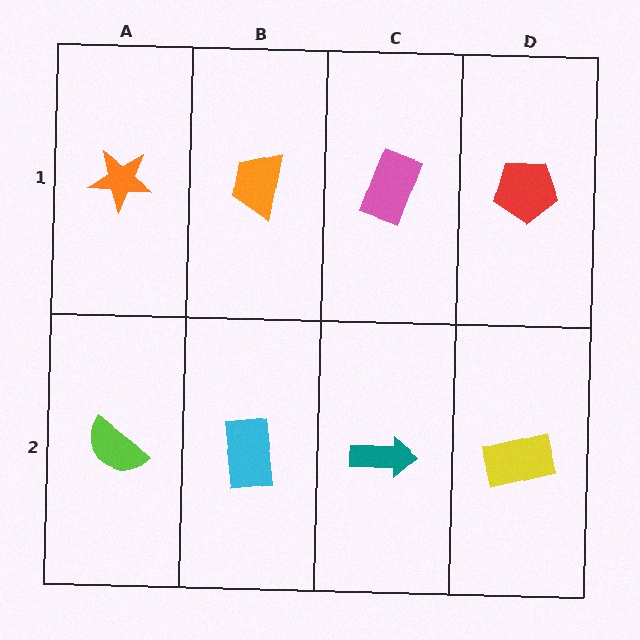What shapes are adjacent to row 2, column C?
A pink rectangle (row 1, column C), a cyan rectangle (row 2, column B), a yellow rectangle (row 2, column D).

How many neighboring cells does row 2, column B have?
3.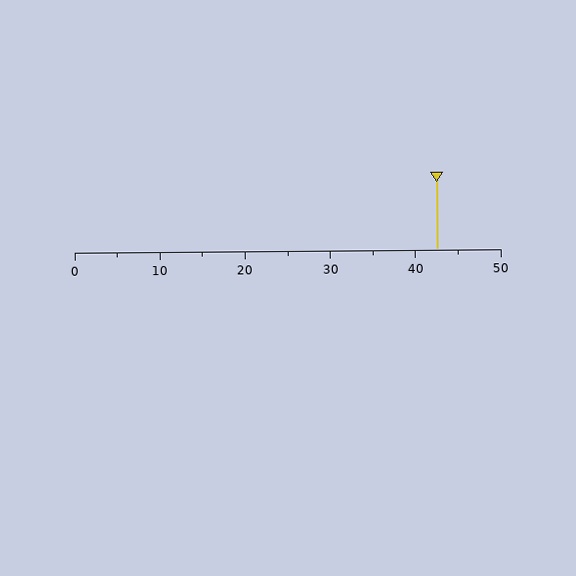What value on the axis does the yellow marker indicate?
The marker indicates approximately 42.5.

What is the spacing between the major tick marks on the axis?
The major ticks are spaced 10 apart.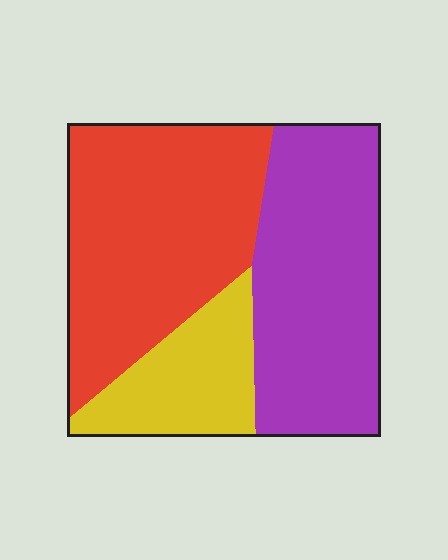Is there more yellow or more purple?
Purple.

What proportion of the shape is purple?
Purple covers around 40% of the shape.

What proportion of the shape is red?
Red takes up about two fifths (2/5) of the shape.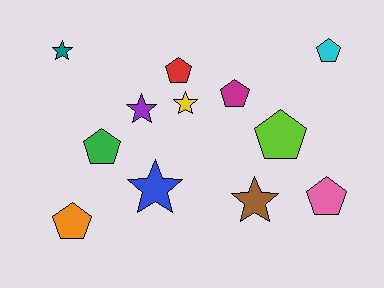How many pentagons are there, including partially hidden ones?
There are 7 pentagons.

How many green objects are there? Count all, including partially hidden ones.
There is 1 green object.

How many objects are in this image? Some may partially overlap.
There are 12 objects.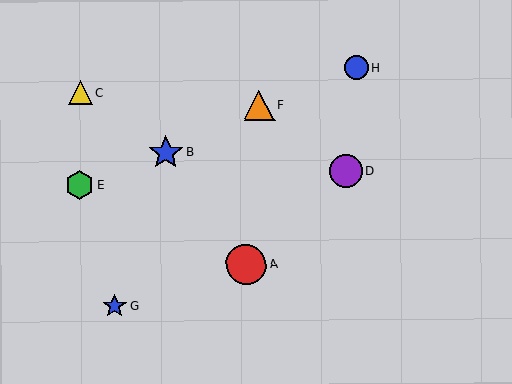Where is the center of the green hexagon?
The center of the green hexagon is at (79, 185).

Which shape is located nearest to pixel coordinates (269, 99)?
The orange triangle (labeled F) at (259, 105) is nearest to that location.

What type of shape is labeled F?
Shape F is an orange triangle.